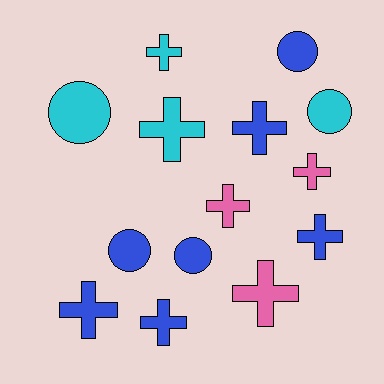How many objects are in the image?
There are 14 objects.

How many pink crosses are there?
There are 3 pink crosses.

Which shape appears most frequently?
Cross, with 9 objects.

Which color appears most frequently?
Blue, with 7 objects.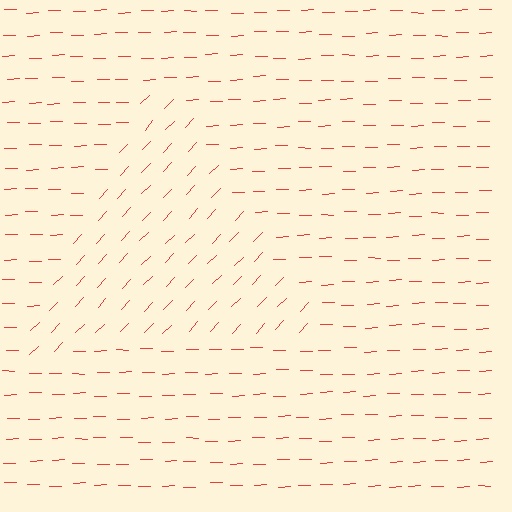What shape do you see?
I see a triangle.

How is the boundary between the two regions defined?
The boundary is defined purely by a change in line orientation (approximately 45 degrees difference). All lines are the same color and thickness.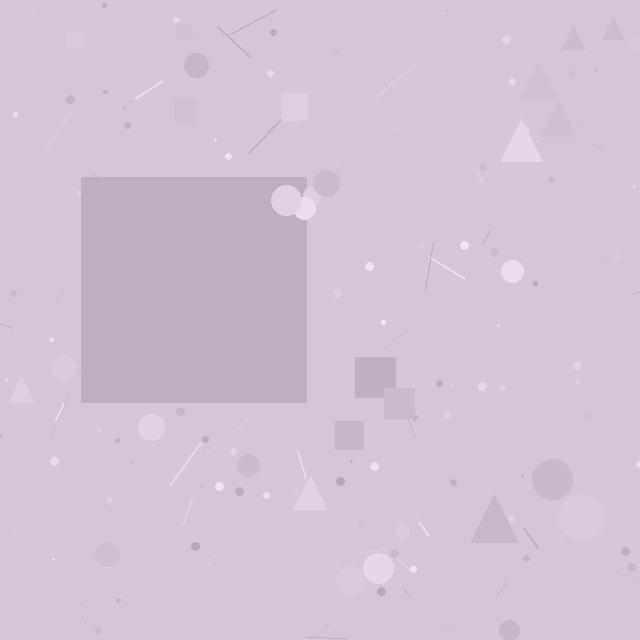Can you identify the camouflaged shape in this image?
The camouflaged shape is a square.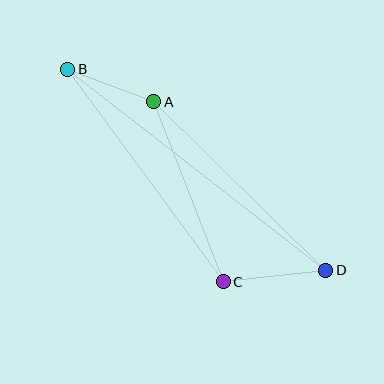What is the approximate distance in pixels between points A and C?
The distance between A and C is approximately 193 pixels.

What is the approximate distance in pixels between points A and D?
The distance between A and D is approximately 241 pixels.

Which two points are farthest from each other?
Points B and D are farthest from each other.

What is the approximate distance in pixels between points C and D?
The distance between C and D is approximately 103 pixels.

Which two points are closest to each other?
Points A and B are closest to each other.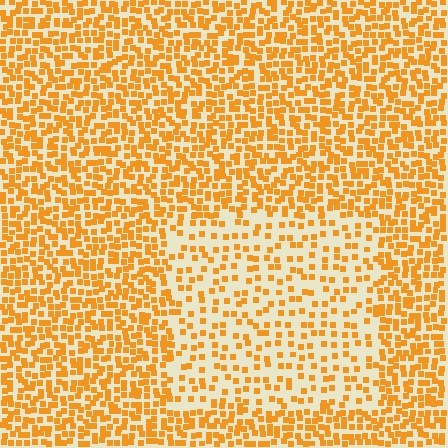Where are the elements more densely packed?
The elements are more densely packed outside the rectangle boundary.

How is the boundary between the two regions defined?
The boundary is defined by a change in element density (approximately 2.1x ratio). All elements are the same color, size, and shape.